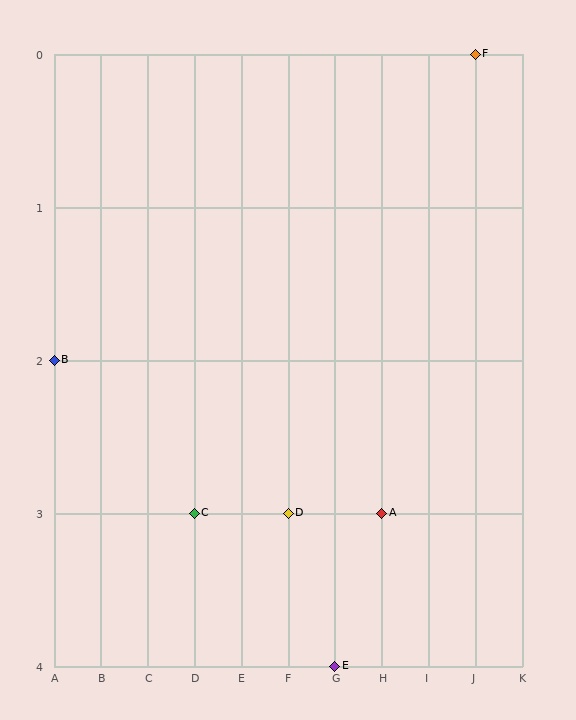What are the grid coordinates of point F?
Point F is at grid coordinates (J, 0).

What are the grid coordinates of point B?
Point B is at grid coordinates (A, 2).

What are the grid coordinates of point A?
Point A is at grid coordinates (H, 3).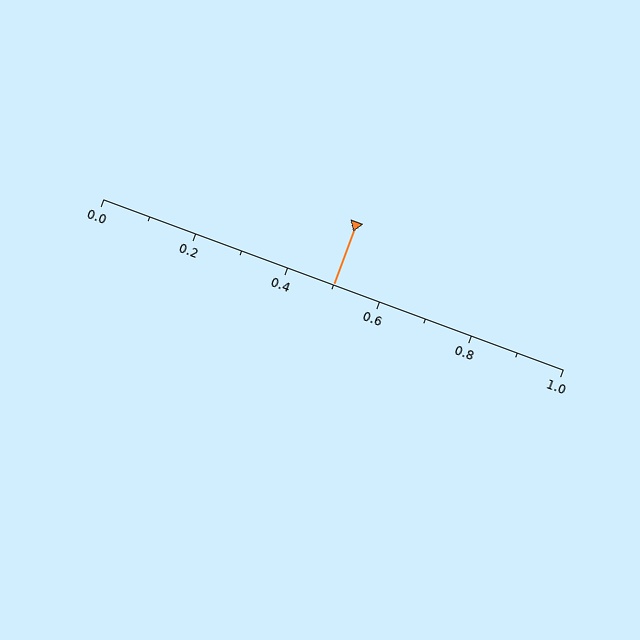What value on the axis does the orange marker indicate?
The marker indicates approximately 0.5.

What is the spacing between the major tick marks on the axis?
The major ticks are spaced 0.2 apart.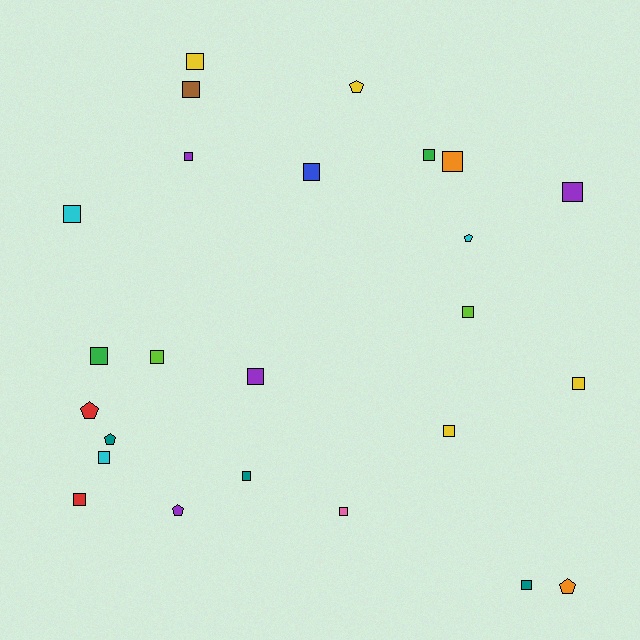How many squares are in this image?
There are 19 squares.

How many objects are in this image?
There are 25 objects.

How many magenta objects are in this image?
There are no magenta objects.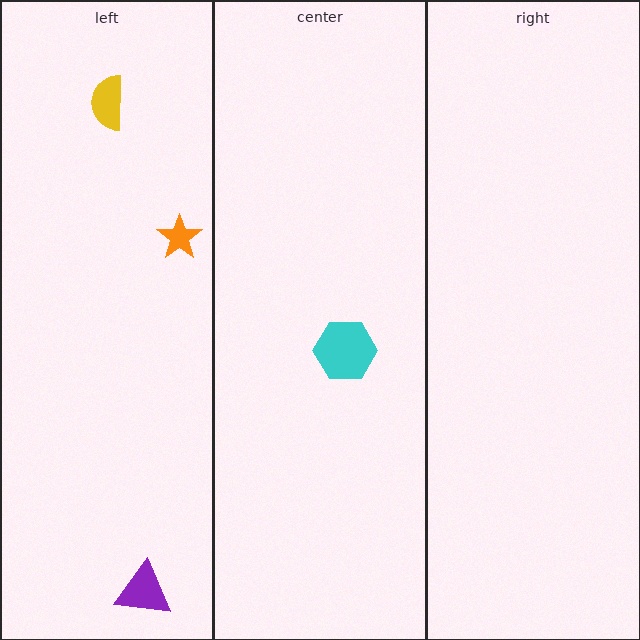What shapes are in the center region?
The cyan hexagon.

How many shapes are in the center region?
1.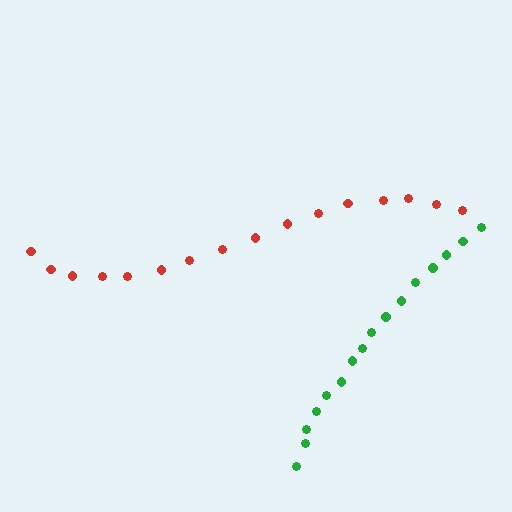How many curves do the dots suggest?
There are 2 distinct paths.